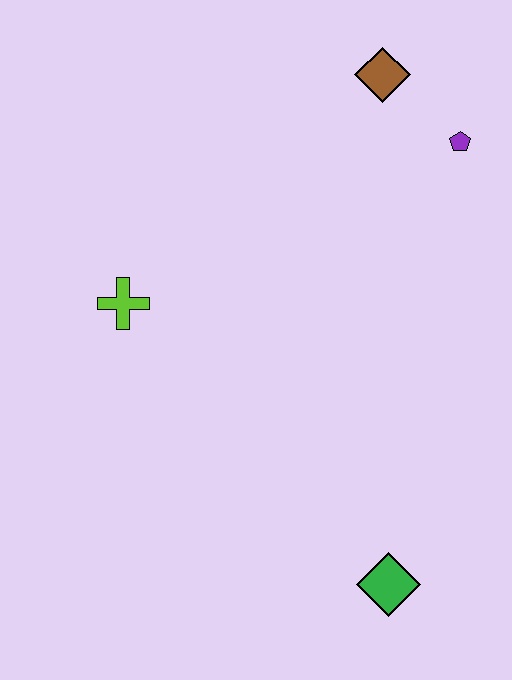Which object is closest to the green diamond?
The lime cross is closest to the green diamond.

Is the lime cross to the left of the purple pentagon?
Yes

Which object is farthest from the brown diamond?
The green diamond is farthest from the brown diamond.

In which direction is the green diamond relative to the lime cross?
The green diamond is below the lime cross.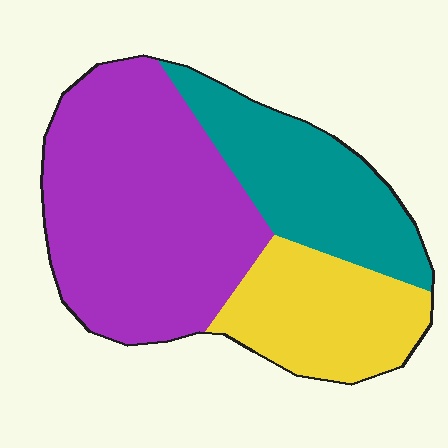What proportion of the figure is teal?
Teal takes up between a sixth and a third of the figure.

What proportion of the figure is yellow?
Yellow covers 23% of the figure.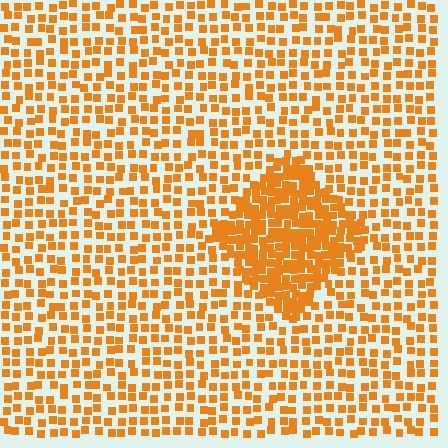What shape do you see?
I see a diamond.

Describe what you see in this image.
The image contains small orange elements arranged at two different densities. A diamond-shaped region is visible where the elements are more densely packed than the surrounding area.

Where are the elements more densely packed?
The elements are more densely packed inside the diamond boundary.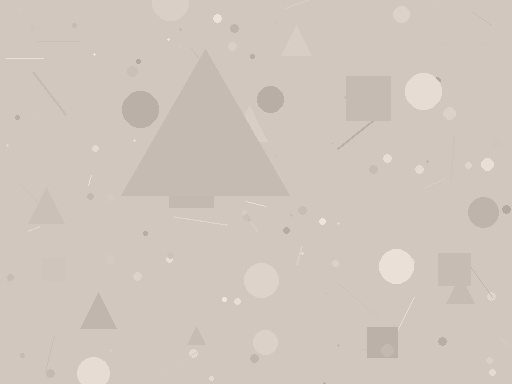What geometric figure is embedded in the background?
A triangle is embedded in the background.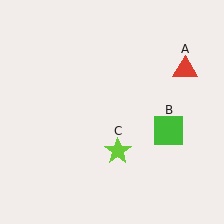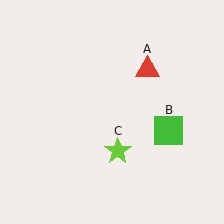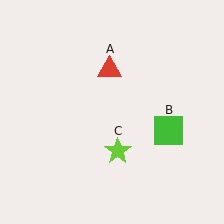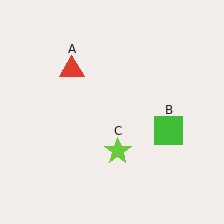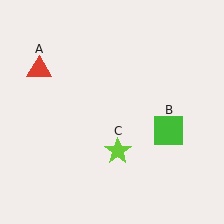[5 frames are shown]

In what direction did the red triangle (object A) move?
The red triangle (object A) moved left.